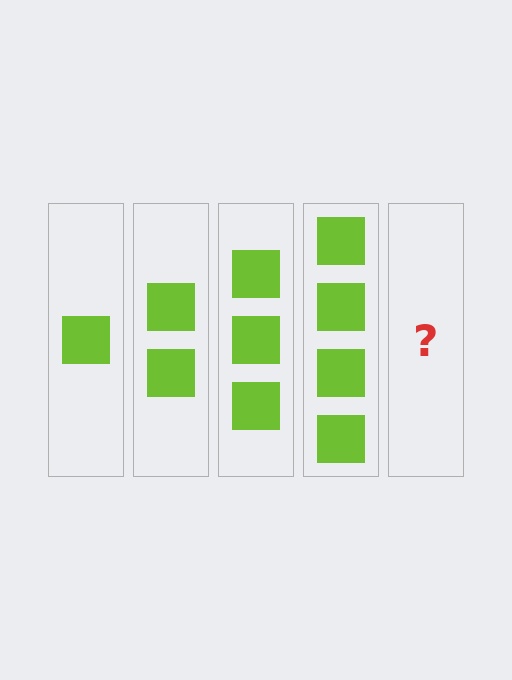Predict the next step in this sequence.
The next step is 5 squares.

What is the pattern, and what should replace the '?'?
The pattern is that each step adds one more square. The '?' should be 5 squares.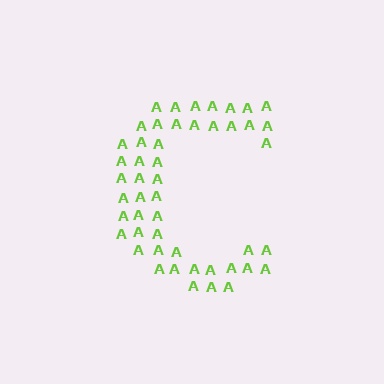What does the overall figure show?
The overall figure shows the letter C.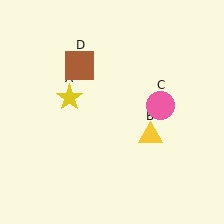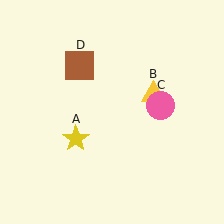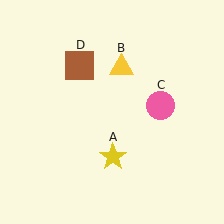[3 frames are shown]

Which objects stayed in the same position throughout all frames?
Pink circle (object C) and brown square (object D) remained stationary.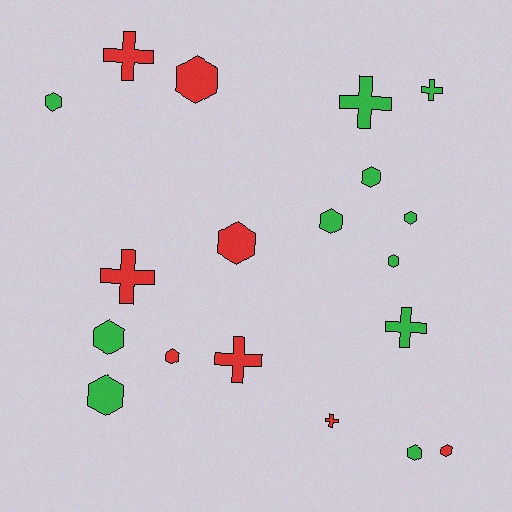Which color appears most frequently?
Green, with 11 objects.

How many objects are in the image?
There are 19 objects.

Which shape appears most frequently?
Hexagon, with 12 objects.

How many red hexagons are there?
There are 4 red hexagons.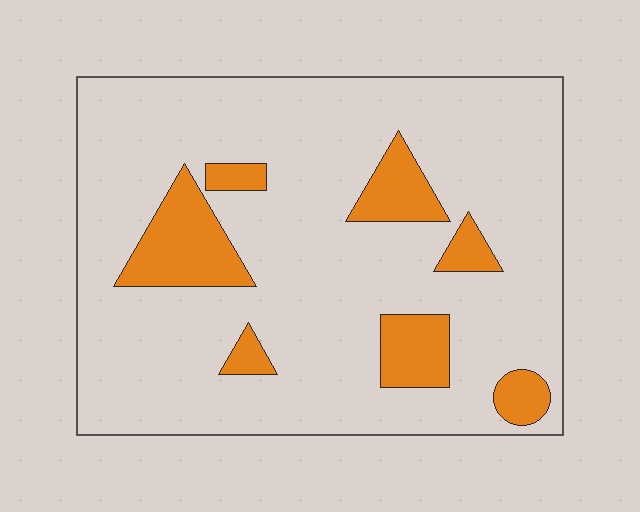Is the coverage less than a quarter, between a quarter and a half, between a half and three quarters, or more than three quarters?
Less than a quarter.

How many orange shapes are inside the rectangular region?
7.